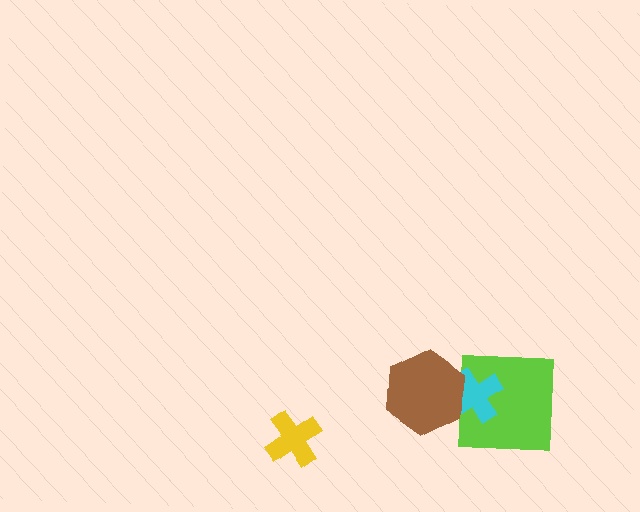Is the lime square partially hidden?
Yes, it is partially covered by another shape.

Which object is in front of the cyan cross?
The brown hexagon is in front of the cyan cross.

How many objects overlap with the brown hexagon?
1 object overlaps with the brown hexagon.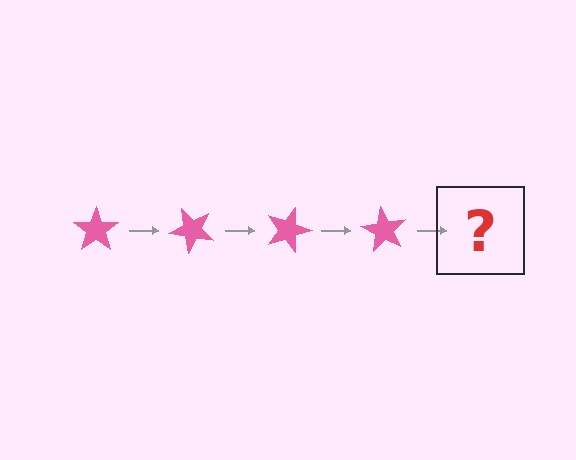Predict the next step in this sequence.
The next step is a pink star rotated 180 degrees.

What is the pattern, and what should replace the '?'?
The pattern is that the star rotates 45 degrees each step. The '?' should be a pink star rotated 180 degrees.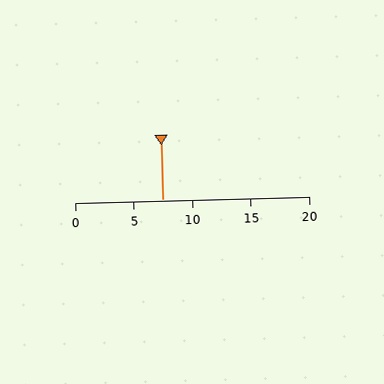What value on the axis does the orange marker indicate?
The marker indicates approximately 7.5.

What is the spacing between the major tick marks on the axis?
The major ticks are spaced 5 apart.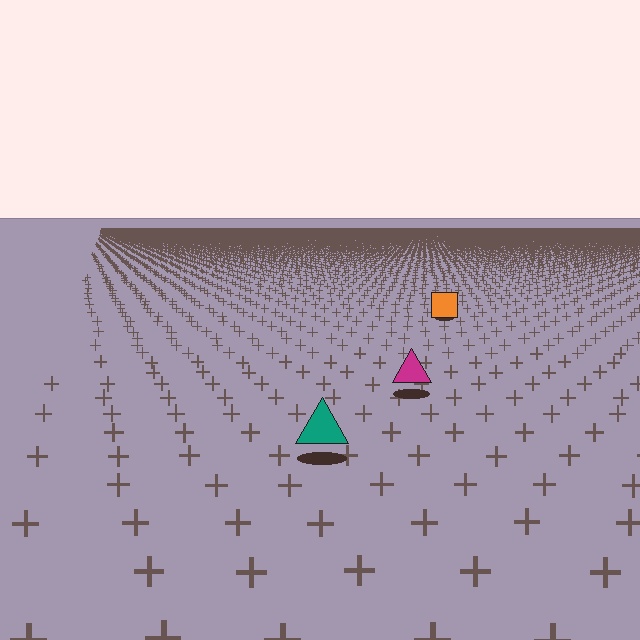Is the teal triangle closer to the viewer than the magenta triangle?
Yes. The teal triangle is closer — you can tell from the texture gradient: the ground texture is coarser near it.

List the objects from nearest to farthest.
From nearest to farthest: the teal triangle, the magenta triangle, the orange square.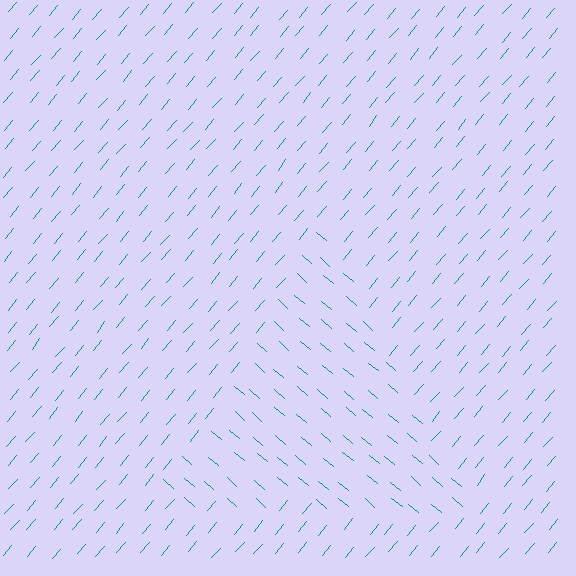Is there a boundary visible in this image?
Yes, there is a texture boundary formed by a change in line orientation.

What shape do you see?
I see a triangle.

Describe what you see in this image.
The image is filled with small teal line segments. A triangle region in the image has lines oriented differently from the surrounding lines, creating a visible texture boundary.